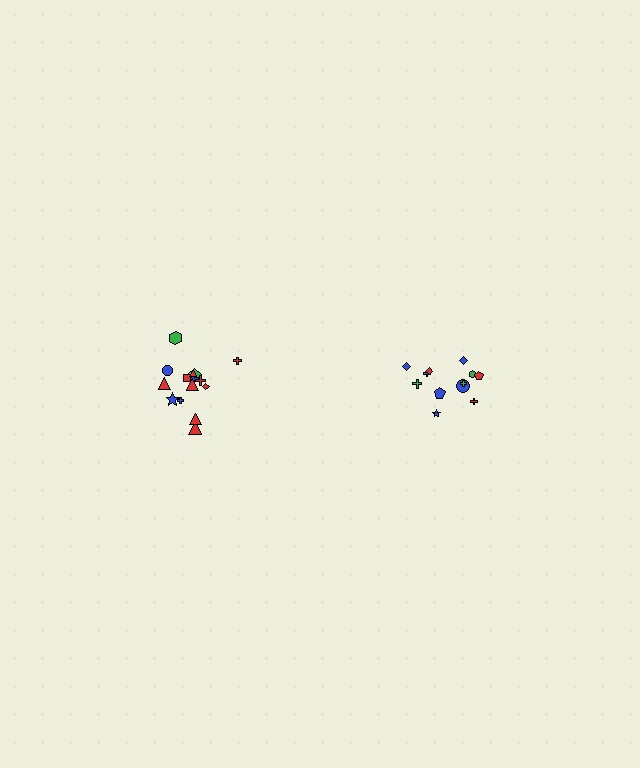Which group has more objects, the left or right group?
The left group.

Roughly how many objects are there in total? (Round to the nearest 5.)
Roughly 25 objects in total.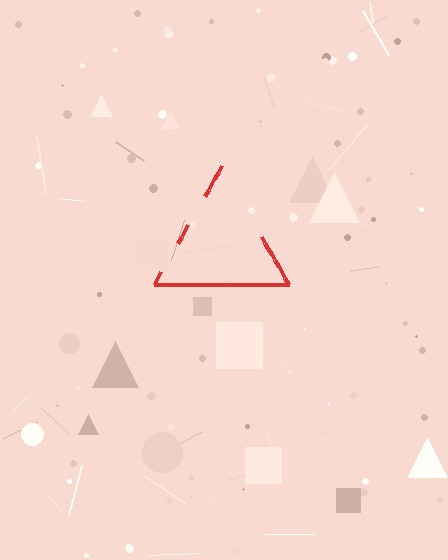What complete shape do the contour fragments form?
The contour fragments form a triangle.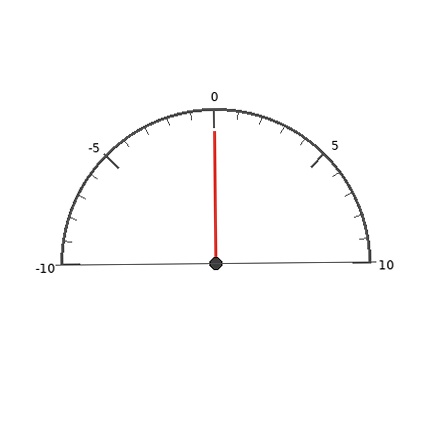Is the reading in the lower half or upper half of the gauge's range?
The reading is in the upper half of the range (-10 to 10).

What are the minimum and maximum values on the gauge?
The gauge ranges from -10 to 10.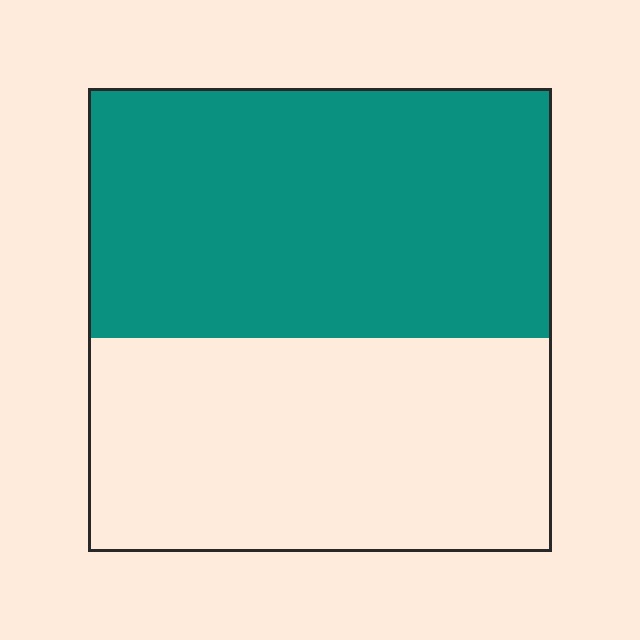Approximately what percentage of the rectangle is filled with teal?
Approximately 55%.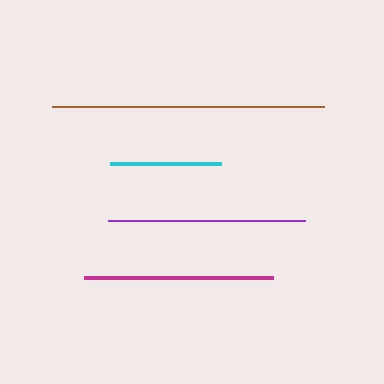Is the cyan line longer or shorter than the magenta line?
The magenta line is longer than the cyan line.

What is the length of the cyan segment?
The cyan segment is approximately 111 pixels long.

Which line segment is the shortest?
The cyan line is the shortest at approximately 111 pixels.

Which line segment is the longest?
The brown line is the longest at approximately 272 pixels.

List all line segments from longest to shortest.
From longest to shortest: brown, purple, magenta, cyan.